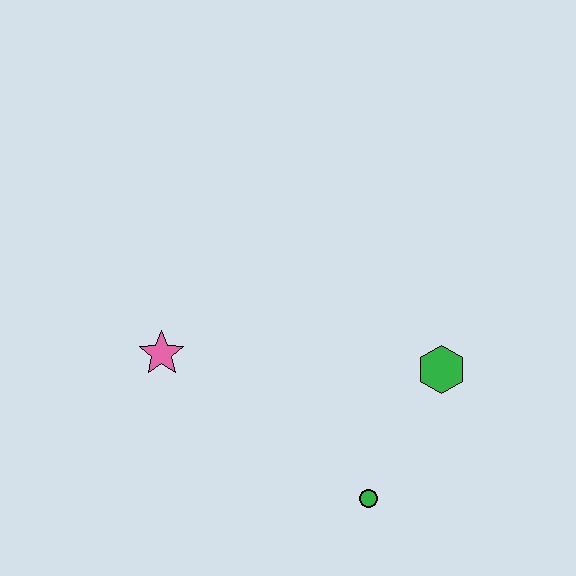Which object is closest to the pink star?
The green circle is closest to the pink star.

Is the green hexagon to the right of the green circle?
Yes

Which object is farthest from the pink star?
The green hexagon is farthest from the pink star.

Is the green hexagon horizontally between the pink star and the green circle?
No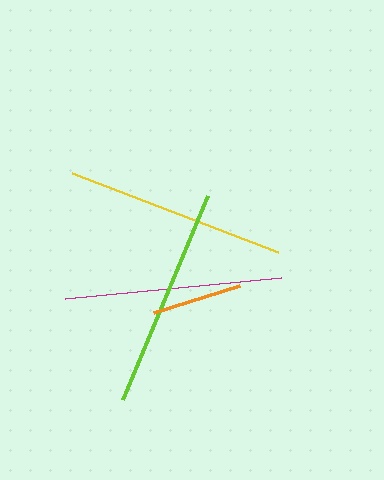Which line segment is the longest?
The yellow line is the longest at approximately 221 pixels.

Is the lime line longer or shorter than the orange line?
The lime line is longer than the orange line.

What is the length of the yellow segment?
The yellow segment is approximately 221 pixels long.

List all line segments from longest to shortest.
From longest to shortest: yellow, lime, magenta, orange.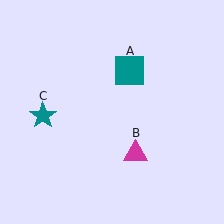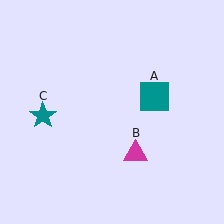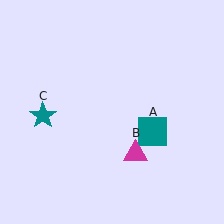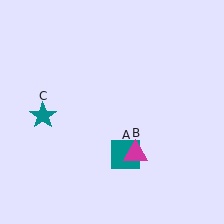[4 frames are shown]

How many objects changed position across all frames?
1 object changed position: teal square (object A).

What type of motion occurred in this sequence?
The teal square (object A) rotated clockwise around the center of the scene.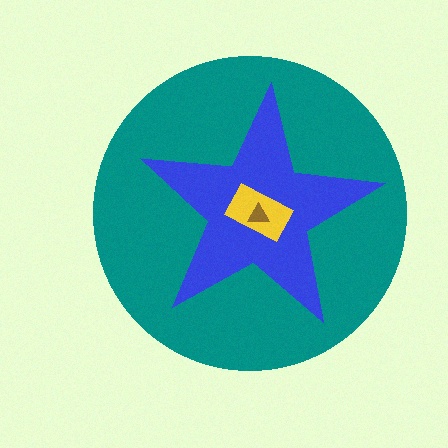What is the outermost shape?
The teal circle.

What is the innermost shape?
The brown triangle.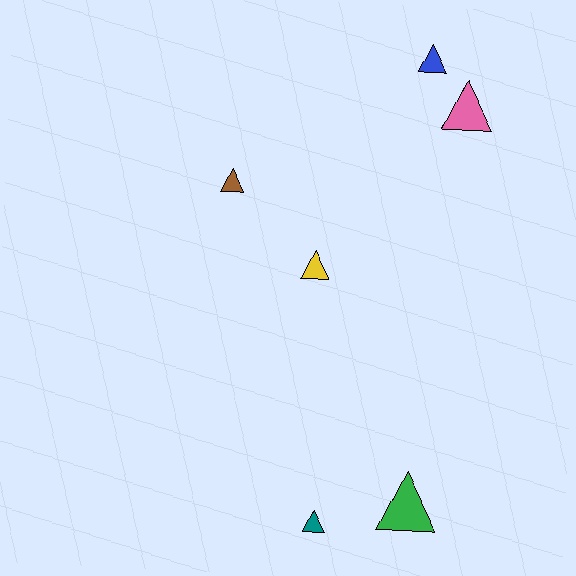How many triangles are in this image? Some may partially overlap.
There are 6 triangles.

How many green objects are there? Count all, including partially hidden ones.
There is 1 green object.